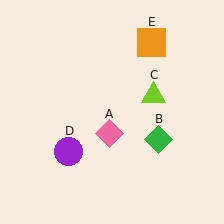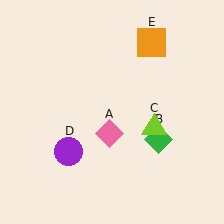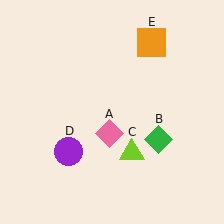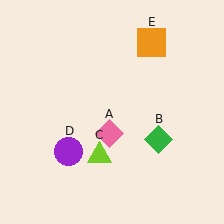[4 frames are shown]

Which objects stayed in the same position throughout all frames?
Pink diamond (object A) and green diamond (object B) and purple circle (object D) and orange square (object E) remained stationary.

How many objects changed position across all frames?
1 object changed position: lime triangle (object C).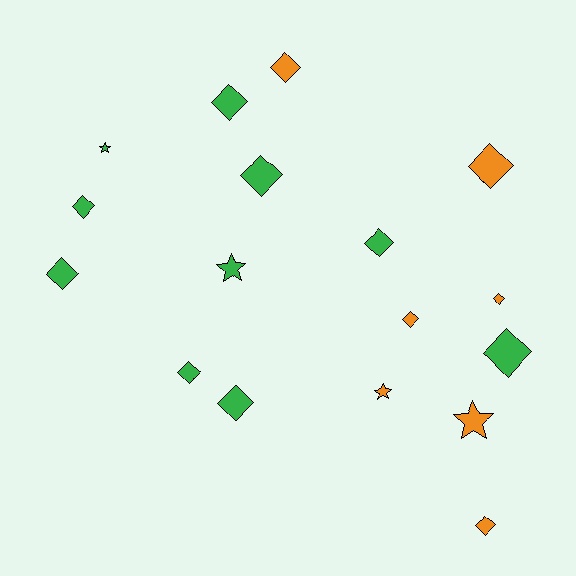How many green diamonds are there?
There are 8 green diamonds.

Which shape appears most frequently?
Diamond, with 13 objects.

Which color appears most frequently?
Green, with 10 objects.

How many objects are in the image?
There are 17 objects.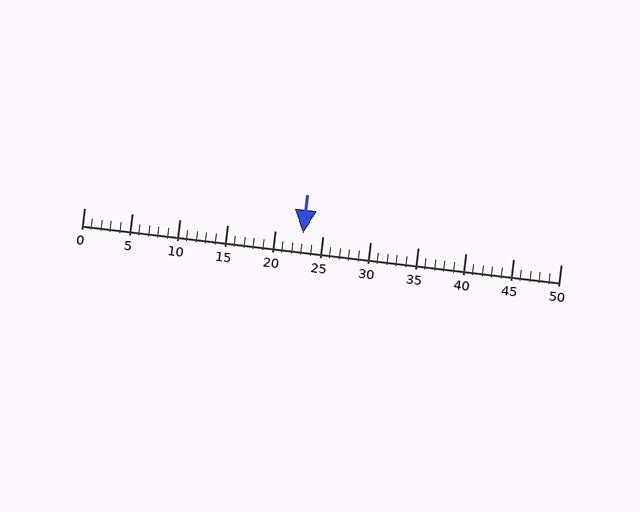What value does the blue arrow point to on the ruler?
The blue arrow points to approximately 23.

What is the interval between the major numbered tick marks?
The major tick marks are spaced 5 units apart.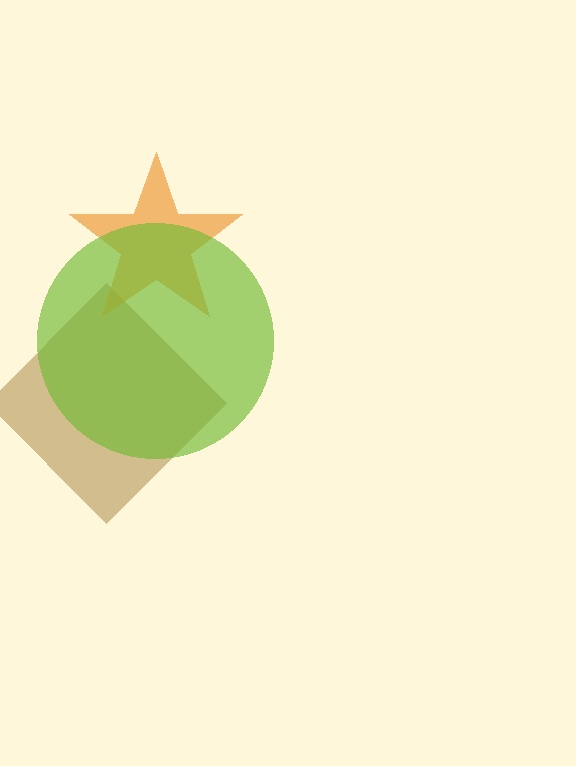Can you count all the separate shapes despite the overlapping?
Yes, there are 3 separate shapes.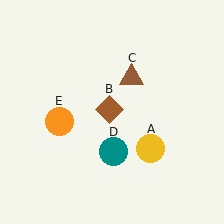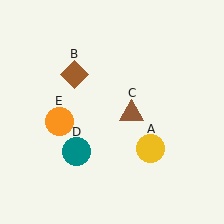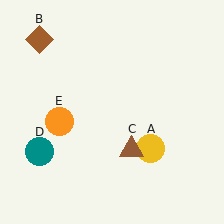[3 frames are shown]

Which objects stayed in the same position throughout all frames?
Yellow circle (object A) and orange circle (object E) remained stationary.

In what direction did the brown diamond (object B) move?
The brown diamond (object B) moved up and to the left.